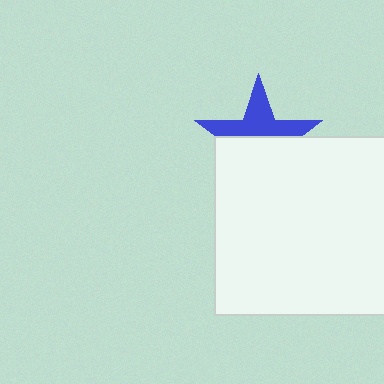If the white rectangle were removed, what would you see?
You would see the complete blue star.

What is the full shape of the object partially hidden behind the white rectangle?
The partially hidden object is a blue star.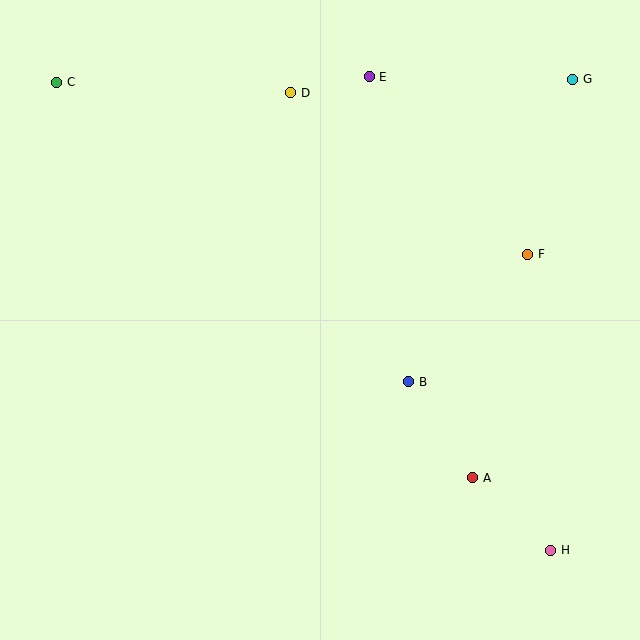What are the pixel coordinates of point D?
Point D is at (291, 93).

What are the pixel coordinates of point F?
Point F is at (528, 254).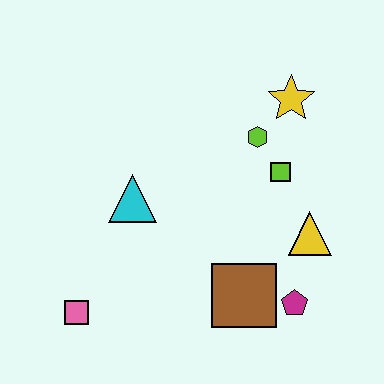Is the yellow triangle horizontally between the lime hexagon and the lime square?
No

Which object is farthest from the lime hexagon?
The pink square is farthest from the lime hexagon.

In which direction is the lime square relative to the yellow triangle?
The lime square is above the yellow triangle.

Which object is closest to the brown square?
The magenta pentagon is closest to the brown square.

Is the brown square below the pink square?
No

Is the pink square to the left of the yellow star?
Yes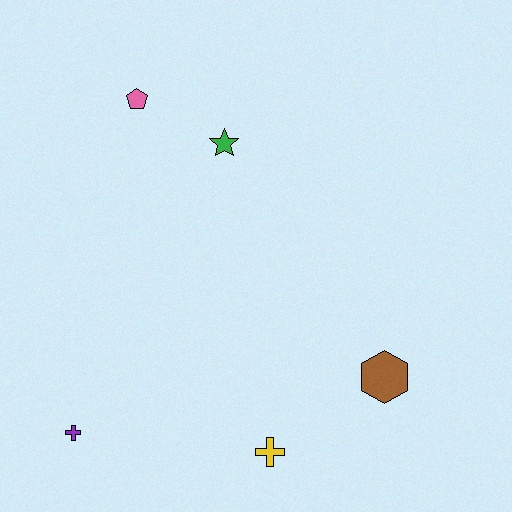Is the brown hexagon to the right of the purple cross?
Yes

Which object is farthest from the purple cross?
The pink pentagon is farthest from the purple cross.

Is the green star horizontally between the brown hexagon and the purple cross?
Yes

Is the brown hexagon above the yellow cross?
Yes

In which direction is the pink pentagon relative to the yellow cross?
The pink pentagon is above the yellow cross.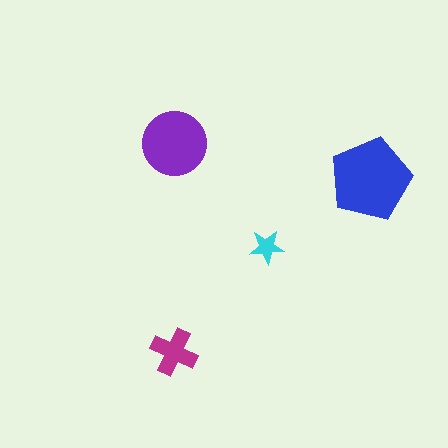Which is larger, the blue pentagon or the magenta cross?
The blue pentagon.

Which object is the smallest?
The cyan star.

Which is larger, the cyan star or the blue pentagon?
The blue pentagon.